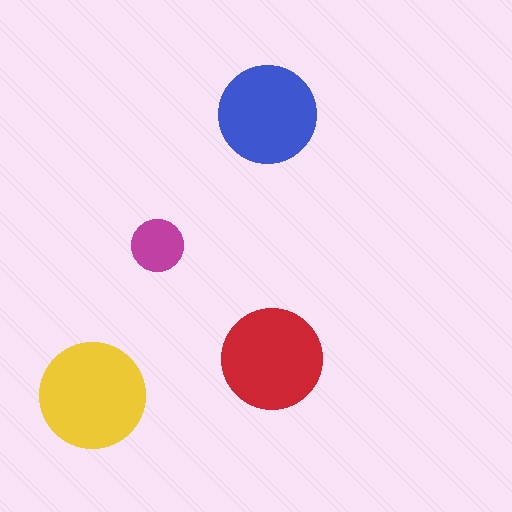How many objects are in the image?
There are 4 objects in the image.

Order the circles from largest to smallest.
the yellow one, the red one, the blue one, the magenta one.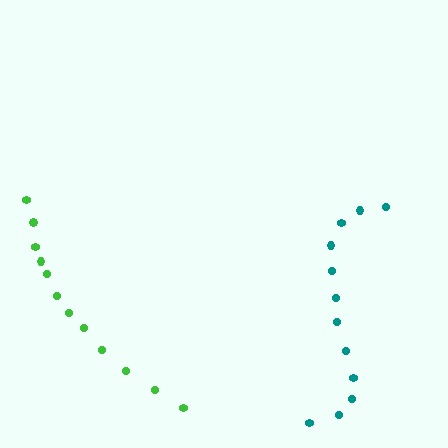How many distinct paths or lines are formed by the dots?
There are 2 distinct paths.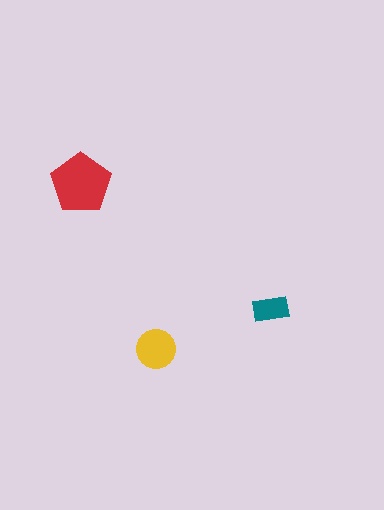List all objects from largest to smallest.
The red pentagon, the yellow circle, the teal rectangle.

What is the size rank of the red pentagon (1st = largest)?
1st.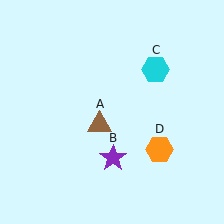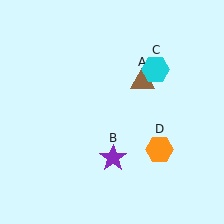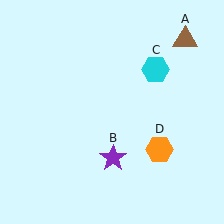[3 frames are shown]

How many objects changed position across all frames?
1 object changed position: brown triangle (object A).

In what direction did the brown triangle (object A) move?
The brown triangle (object A) moved up and to the right.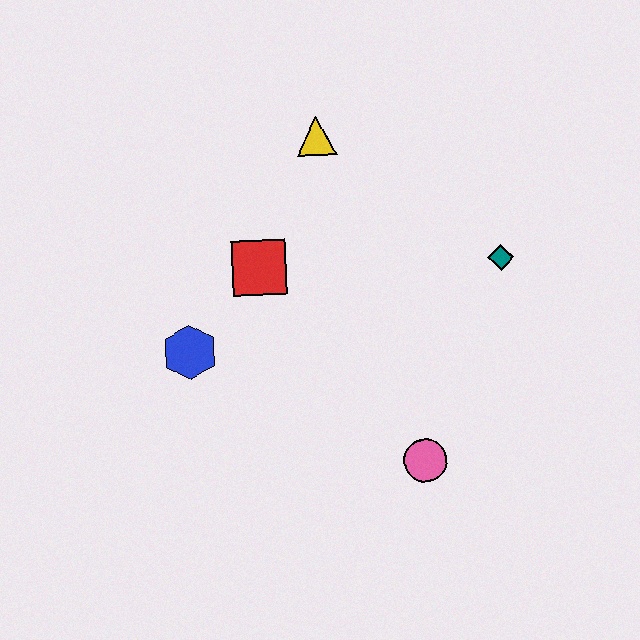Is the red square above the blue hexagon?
Yes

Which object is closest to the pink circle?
The teal diamond is closest to the pink circle.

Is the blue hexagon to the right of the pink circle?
No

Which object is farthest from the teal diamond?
The blue hexagon is farthest from the teal diamond.